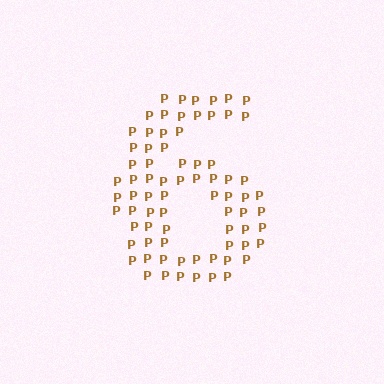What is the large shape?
The large shape is the digit 6.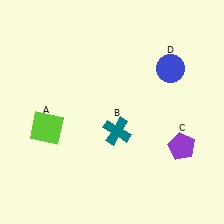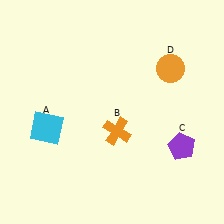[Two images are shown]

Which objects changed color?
A changed from lime to cyan. B changed from teal to orange. D changed from blue to orange.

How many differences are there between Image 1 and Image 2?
There are 3 differences between the two images.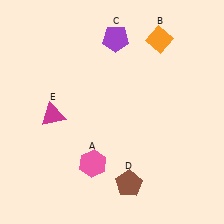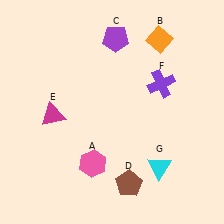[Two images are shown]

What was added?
A purple cross (F), a cyan triangle (G) were added in Image 2.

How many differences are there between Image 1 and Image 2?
There are 2 differences between the two images.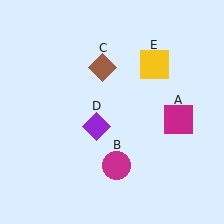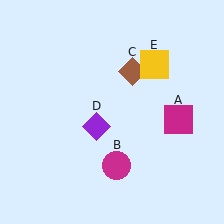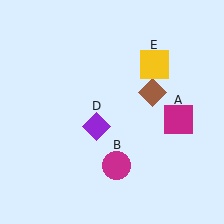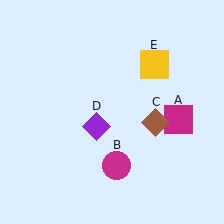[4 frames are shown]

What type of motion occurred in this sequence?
The brown diamond (object C) rotated clockwise around the center of the scene.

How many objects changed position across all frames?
1 object changed position: brown diamond (object C).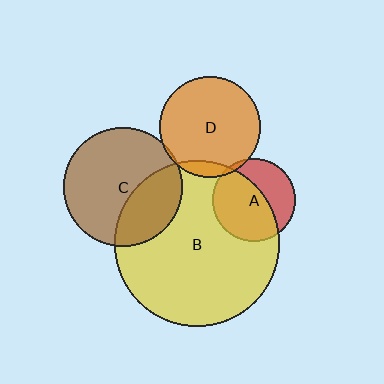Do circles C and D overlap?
Yes.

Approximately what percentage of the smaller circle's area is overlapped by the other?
Approximately 5%.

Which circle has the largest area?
Circle B (yellow).